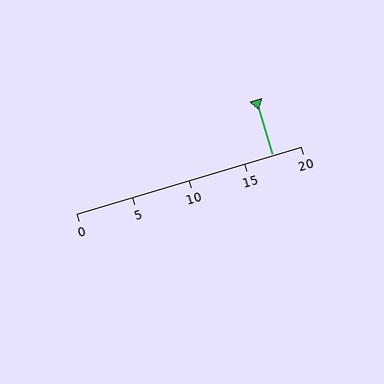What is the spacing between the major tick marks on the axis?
The major ticks are spaced 5 apart.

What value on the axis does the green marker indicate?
The marker indicates approximately 17.5.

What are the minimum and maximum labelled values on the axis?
The axis runs from 0 to 20.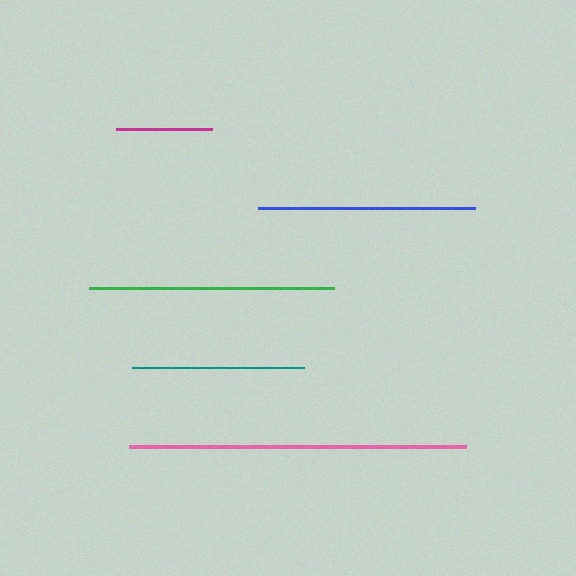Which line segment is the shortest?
The magenta line is the shortest at approximately 95 pixels.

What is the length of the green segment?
The green segment is approximately 244 pixels long.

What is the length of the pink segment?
The pink segment is approximately 337 pixels long.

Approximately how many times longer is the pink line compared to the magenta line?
The pink line is approximately 3.5 times the length of the magenta line.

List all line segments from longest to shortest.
From longest to shortest: pink, green, blue, teal, magenta.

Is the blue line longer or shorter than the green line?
The green line is longer than the blue line.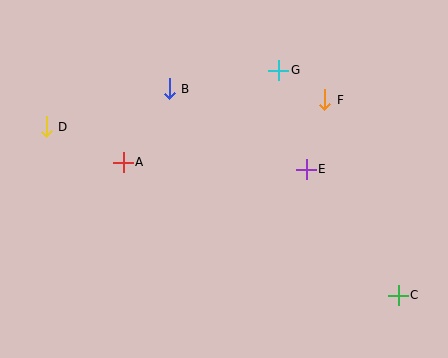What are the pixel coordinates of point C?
Point C is at (398, 295).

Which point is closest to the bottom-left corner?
Point A is closest to the bottom-left corner.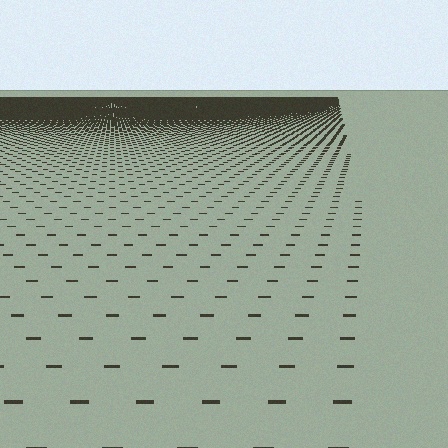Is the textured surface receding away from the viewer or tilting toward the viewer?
The surface is receding away from the viewer. Texture elements get smaller and denser toward the top.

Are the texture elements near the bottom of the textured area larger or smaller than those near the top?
Larger. Near the bottom, elements are closer to the viewer and appear at a bigger on-screen size.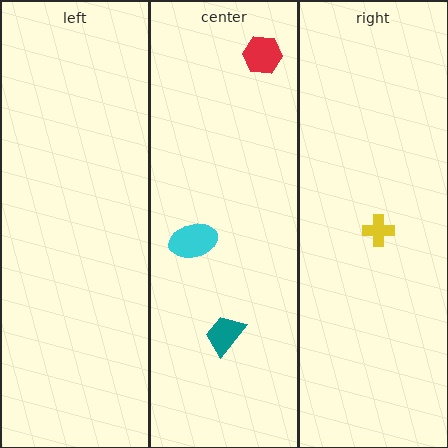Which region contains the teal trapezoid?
The center region.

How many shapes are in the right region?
1.